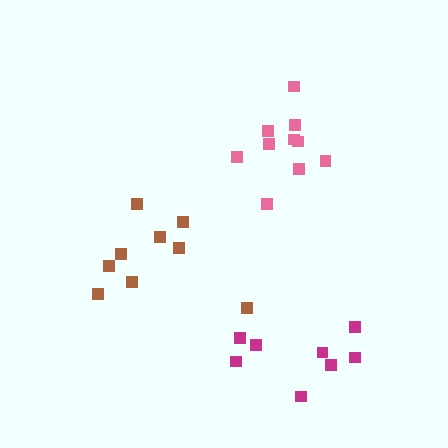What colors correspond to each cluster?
The clusters are colored: magenta, brown, pink.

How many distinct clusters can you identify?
There are 3 distinct clusters.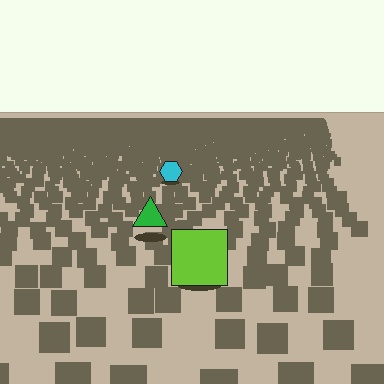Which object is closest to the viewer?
The lime square is closest. The texture marks near it are larger and more spread out.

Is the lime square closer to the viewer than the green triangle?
Yes. The lime square is closer — you can tell from the texture gradient: the ground texture is coarser near it.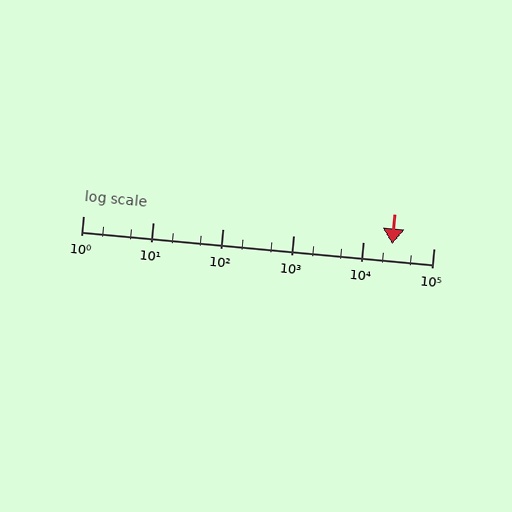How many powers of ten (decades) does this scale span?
The scale spans 5 decades, from 1 to 100000.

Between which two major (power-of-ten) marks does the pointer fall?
The pointer is between 10000 and 100000.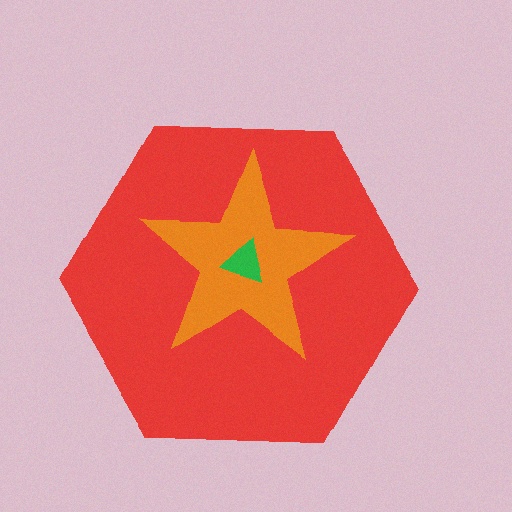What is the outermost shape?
The red hexagon.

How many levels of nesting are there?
3.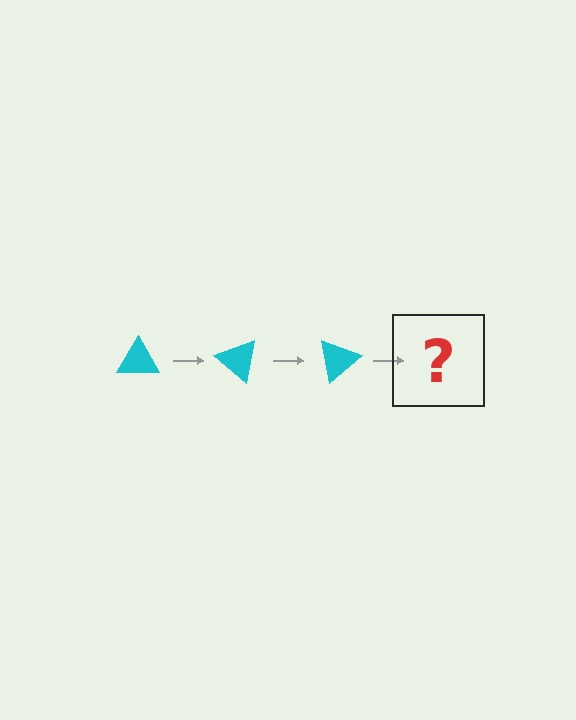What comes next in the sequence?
The next element should be a cyan triangle rotated 120 degrees.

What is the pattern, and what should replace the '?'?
The pattern is that the triangle rotates 40 degrees each step. The '?' should be a cyan triangle rotated 120 degrees.